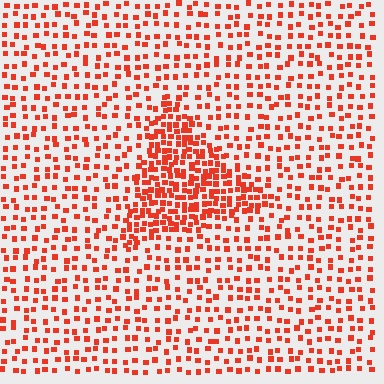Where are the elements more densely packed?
The elements are more densely packed inside the triangle boundary.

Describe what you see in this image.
The image contains small red elements arranged at two different densities. A triangle-shaped region is visible where the elements are more densely packed than the surrounding area.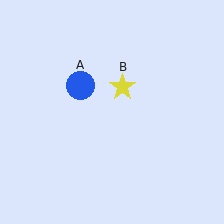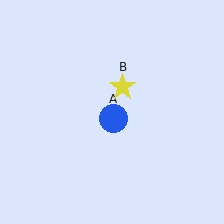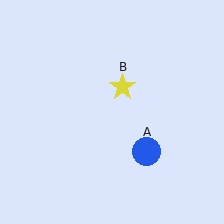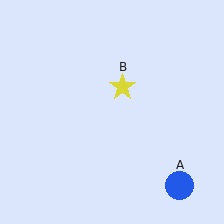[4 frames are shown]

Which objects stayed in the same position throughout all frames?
Yellow star (object B) remained stationary.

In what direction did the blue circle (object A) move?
The blue circle (object A) moved down and to the right.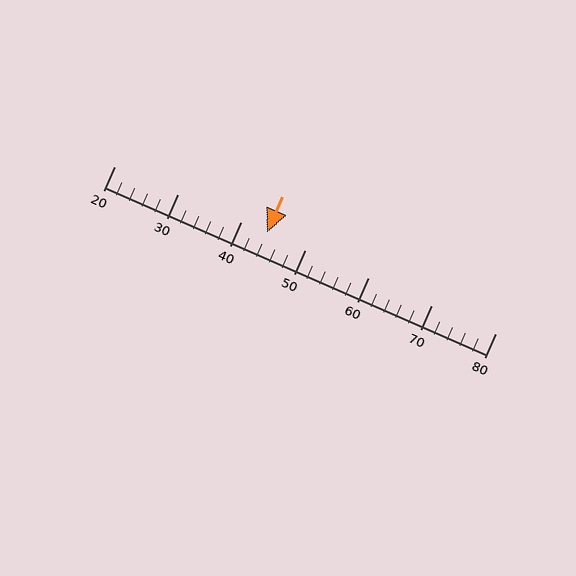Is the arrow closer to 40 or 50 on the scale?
The arrow is closer to 40.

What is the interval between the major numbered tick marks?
The major tick marks are spaced 10 units apart.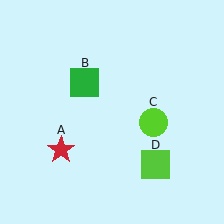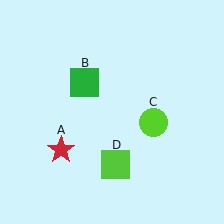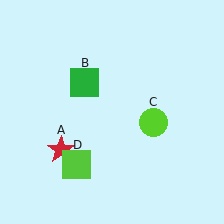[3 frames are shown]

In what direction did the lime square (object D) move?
The lime square (object D) moved left.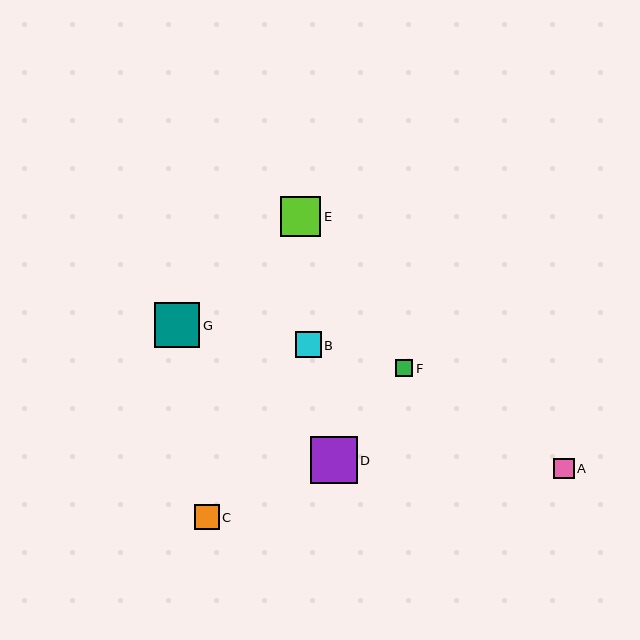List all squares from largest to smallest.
From largest to smallest: D, G, E, B, C, A, F.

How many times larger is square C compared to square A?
Square C is approximately 1.2 times the size of square A.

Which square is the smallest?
Square F is the smallest with a size of approximately 17 pixels.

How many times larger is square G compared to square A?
Square G is approximately 2.2 times the size of square A.